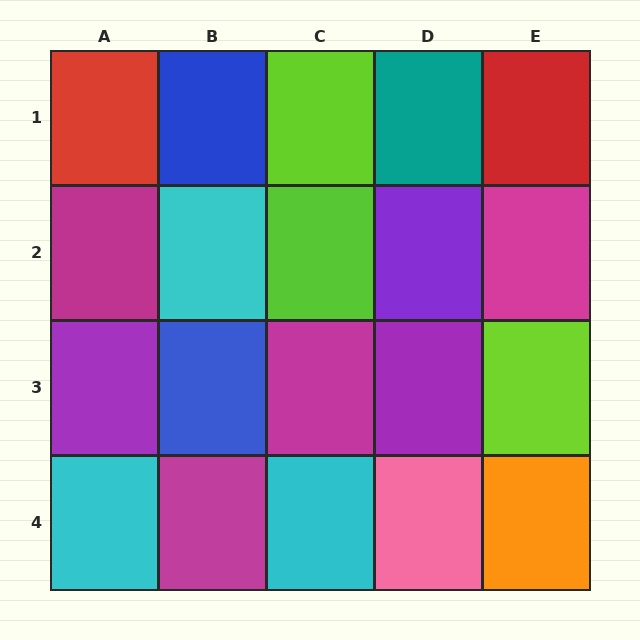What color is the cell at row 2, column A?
Magenta.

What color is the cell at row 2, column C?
Lime.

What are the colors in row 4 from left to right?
Cyan, magenta, cyan, pink, orange.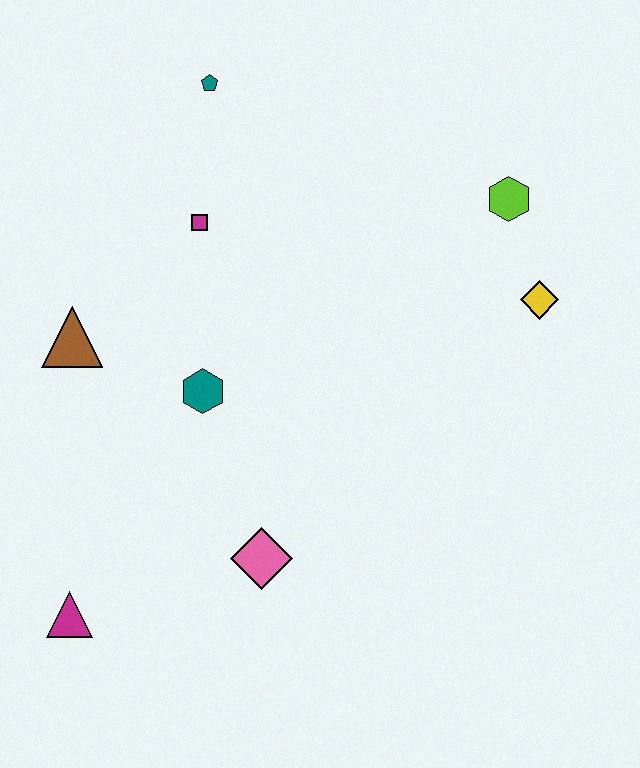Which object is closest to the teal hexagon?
The brown triangle is closest to the teal hexagon.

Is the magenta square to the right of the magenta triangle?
Yes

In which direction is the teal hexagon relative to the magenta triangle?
The teal hexagon is above the magenta triangle.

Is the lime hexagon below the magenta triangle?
No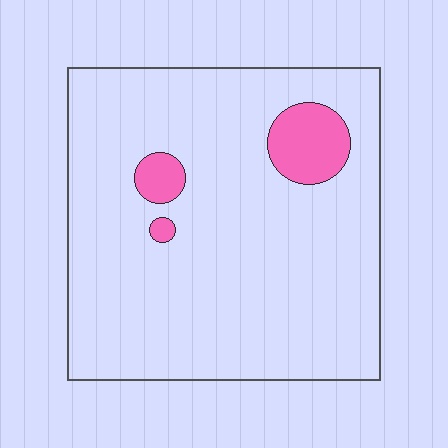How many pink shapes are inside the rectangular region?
3.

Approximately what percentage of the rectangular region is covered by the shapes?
Approximately 10%.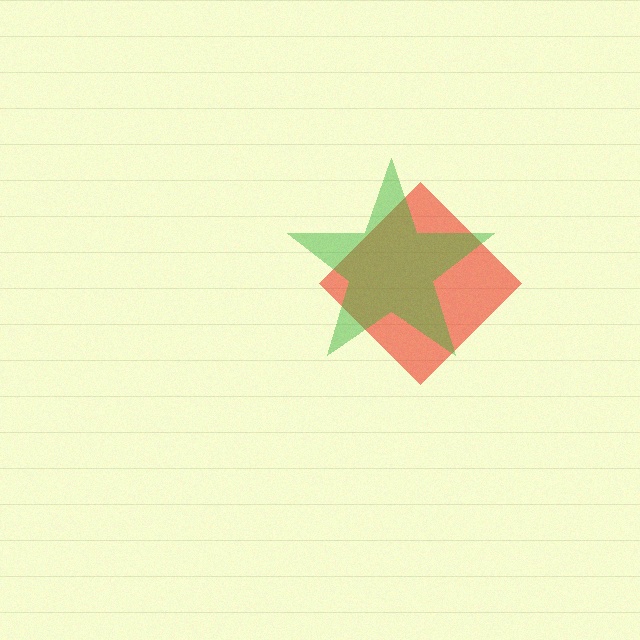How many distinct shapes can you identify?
There are 2 distinct shapes: a red diamond, a green star.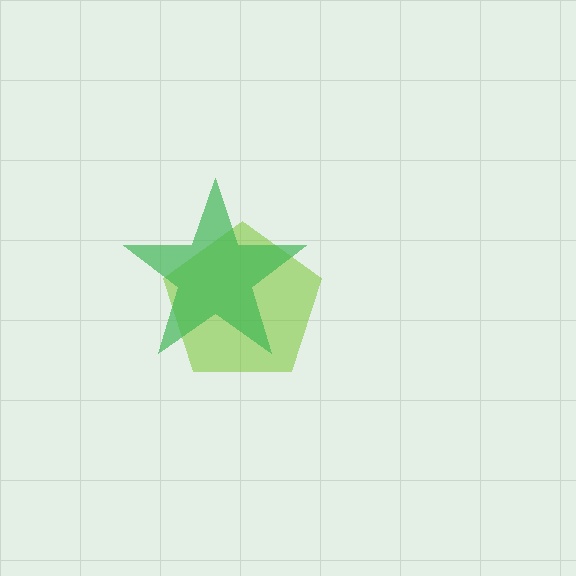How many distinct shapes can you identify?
There are 2 distinct shapes: a lime pentagon, a green star.